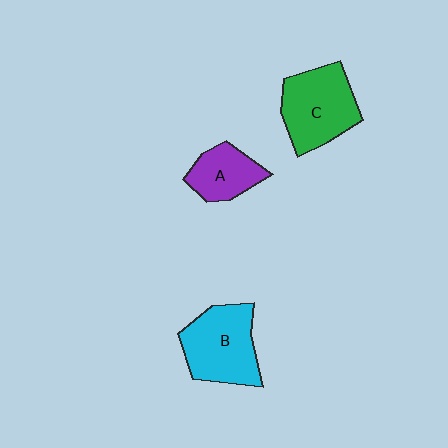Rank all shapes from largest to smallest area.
From largest to smallest: C (green), B (cyan), A (purple).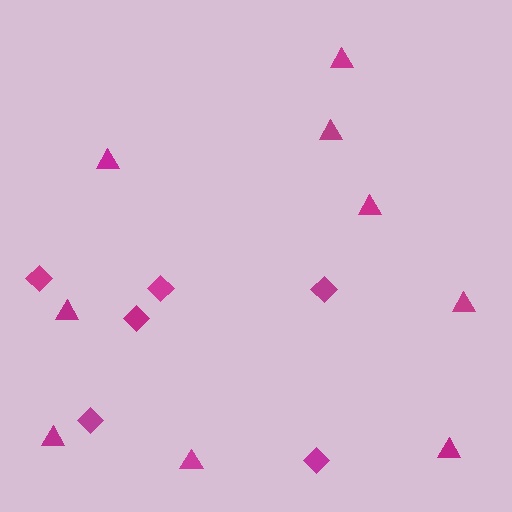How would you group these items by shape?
There are 2 groups: one group of triangles (9) and one group of diamonds (6).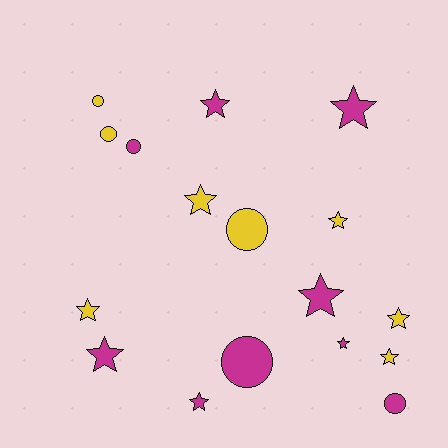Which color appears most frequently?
Magenta, with 9 objects.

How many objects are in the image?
There are 17 objects.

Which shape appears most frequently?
Star, with 11 objects.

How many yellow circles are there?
There are 3 yellow circles.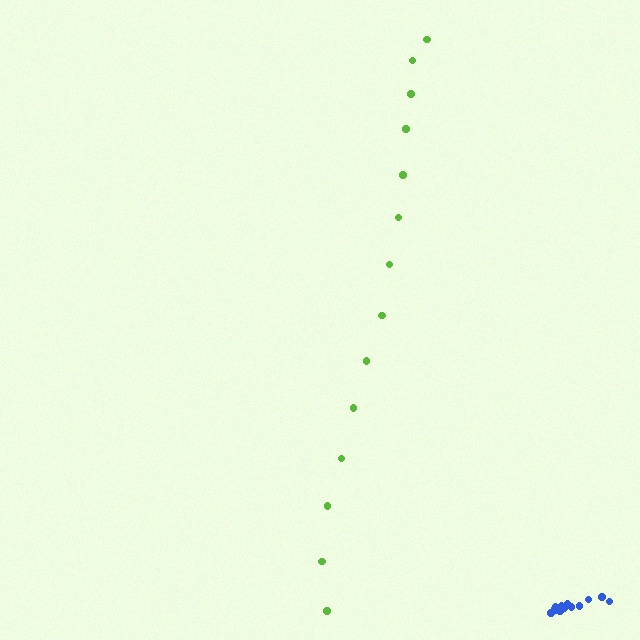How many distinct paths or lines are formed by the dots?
There are 2 distinct paths.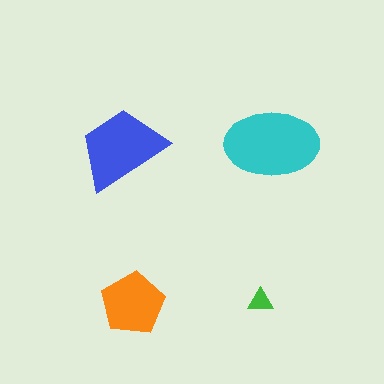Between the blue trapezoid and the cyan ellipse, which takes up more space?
The cyan ellipse.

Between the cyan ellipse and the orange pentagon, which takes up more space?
The cyan ellipse.